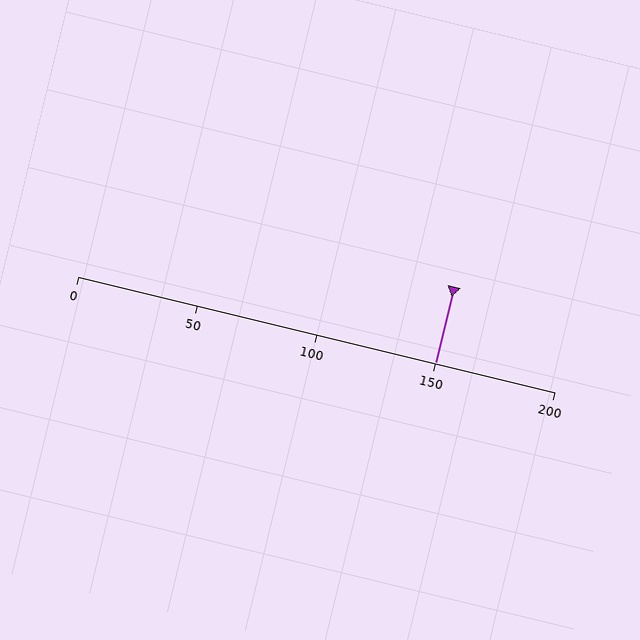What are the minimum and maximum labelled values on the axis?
The axis runs from 0 to 200.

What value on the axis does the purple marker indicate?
The marker indicates approximately 150.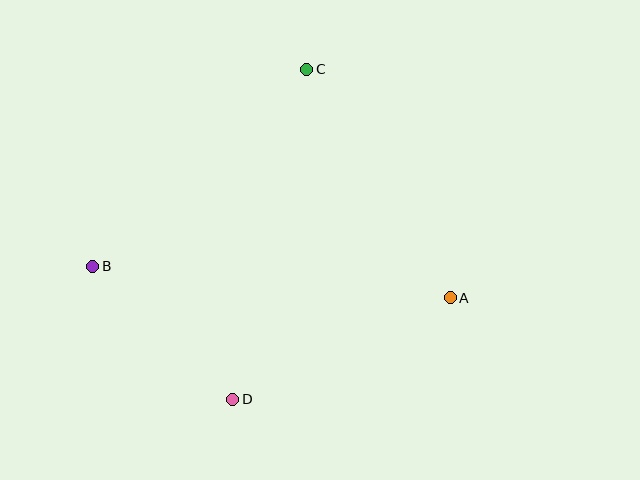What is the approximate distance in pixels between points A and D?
The distance between A and D is approximately 240 pixels.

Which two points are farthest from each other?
Points A and B are farthest from each other.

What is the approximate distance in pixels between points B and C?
The distance between B and C is approximately 291 pixels.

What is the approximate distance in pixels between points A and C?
The distance between A and C is approximately 270 pixels.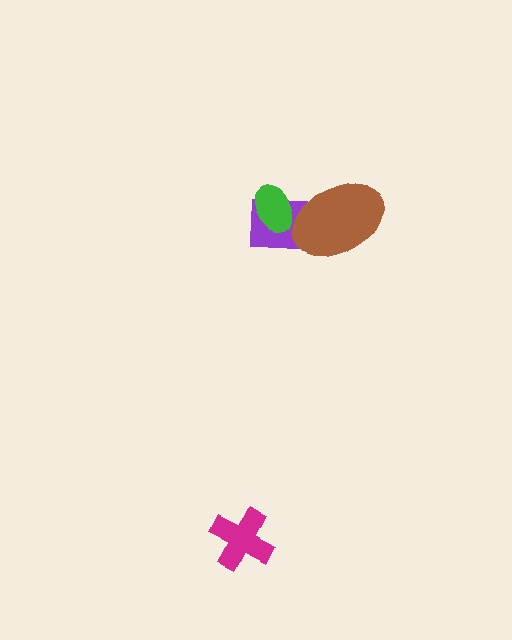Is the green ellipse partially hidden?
Yes, it is partially covered by another shape.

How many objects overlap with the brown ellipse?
2 objects overlap with the brown ellipse.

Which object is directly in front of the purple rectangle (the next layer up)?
The green ellipse is directly in front of the purple rectangle.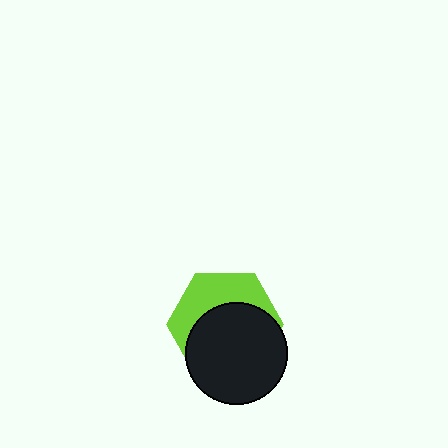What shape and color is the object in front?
The object in front is a black circle.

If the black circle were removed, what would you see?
You would see the complete lime hexagon.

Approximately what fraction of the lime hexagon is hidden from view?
Roughly 60% of the lime hexagon is hidden behind the black circle.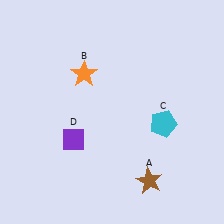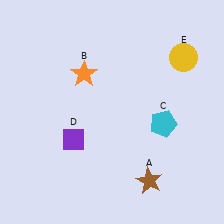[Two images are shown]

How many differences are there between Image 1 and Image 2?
There is 1 difference between the two images.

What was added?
A yellow circle (E) was added in Image 2.